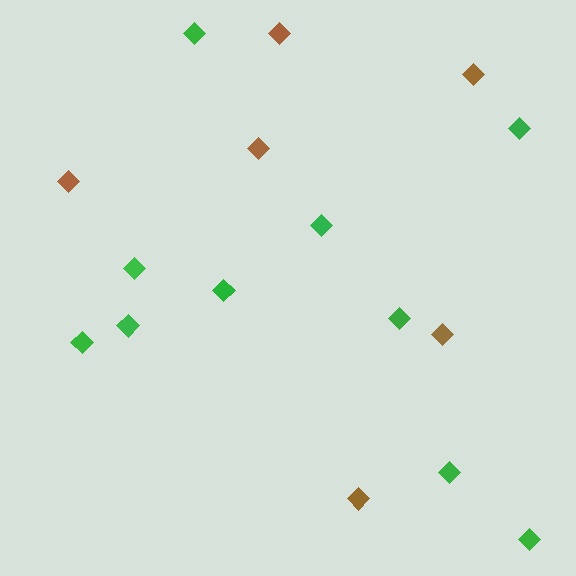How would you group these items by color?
There are 2 groups: one group of brown diamonds (6) and one group of green diamonds (10).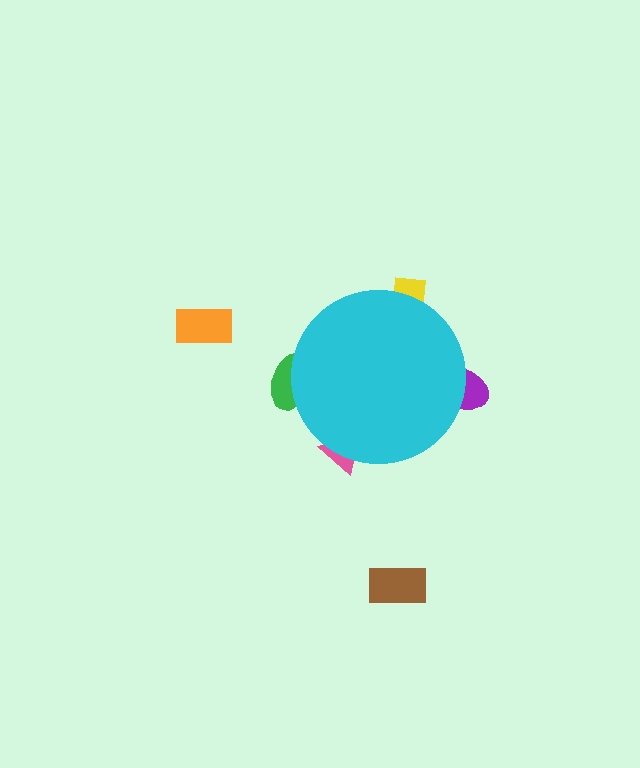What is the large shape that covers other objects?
A cyan circle.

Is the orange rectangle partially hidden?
No, the orange rectangle is fully visible.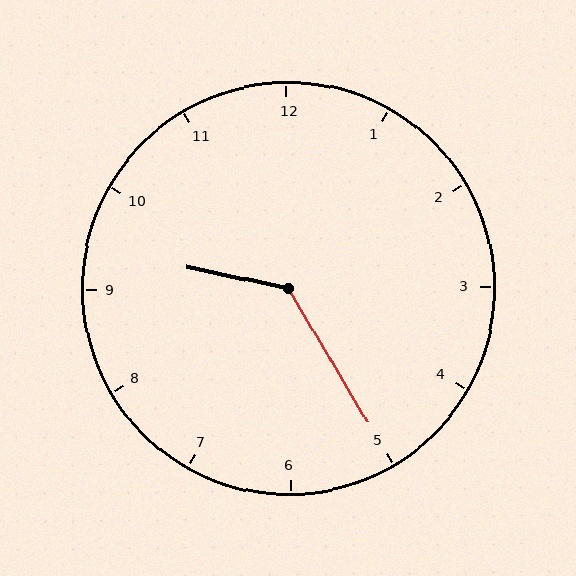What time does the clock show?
9:25.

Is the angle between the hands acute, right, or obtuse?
It is obtuse.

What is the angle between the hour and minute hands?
Approximately 132 degrees.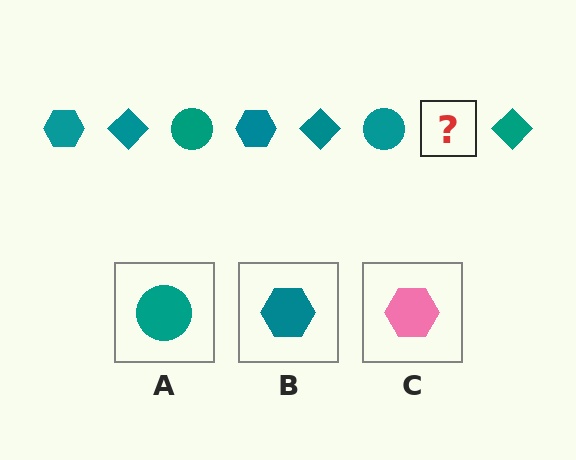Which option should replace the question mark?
Option B.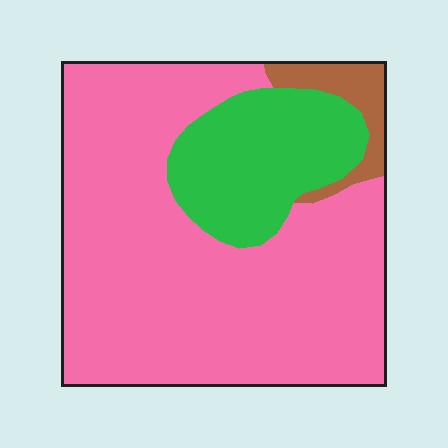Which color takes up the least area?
Brown, at roughly 5%.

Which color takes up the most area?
Pink, at roughly 75%.